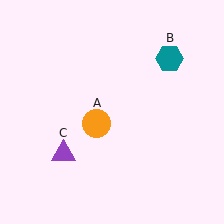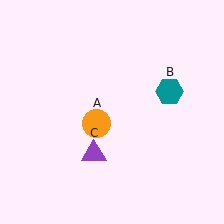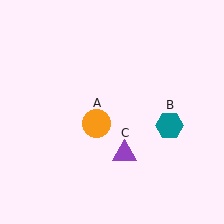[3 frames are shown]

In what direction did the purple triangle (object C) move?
The purple triangle (object C) moved right.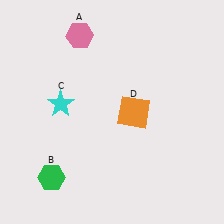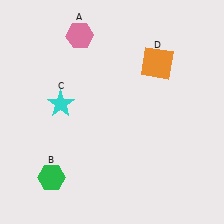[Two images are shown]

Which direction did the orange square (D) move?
The orange square (D) moved up.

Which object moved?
The orange square (D) moved up.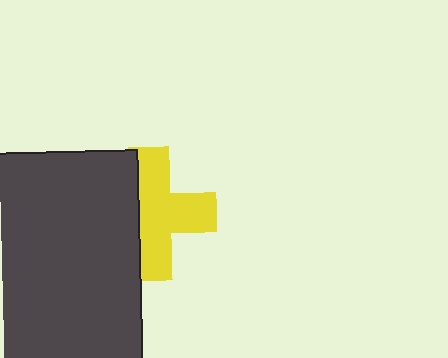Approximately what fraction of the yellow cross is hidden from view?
Roughly 36% of the yellow cross is hidden behind the dark gray rectangle.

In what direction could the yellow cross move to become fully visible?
The yellow cross could move right. That would shift it out from behind the dark gray rectangle entirely.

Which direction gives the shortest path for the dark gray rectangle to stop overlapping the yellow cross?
Moving left gives the shortest separation.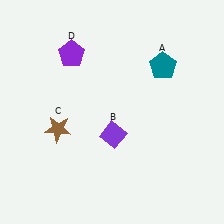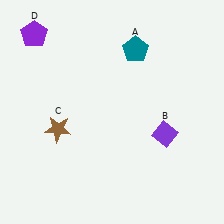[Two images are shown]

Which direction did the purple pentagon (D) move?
The purple pentagon (D) moved left.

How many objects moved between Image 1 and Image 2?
3 objects moved between the two images.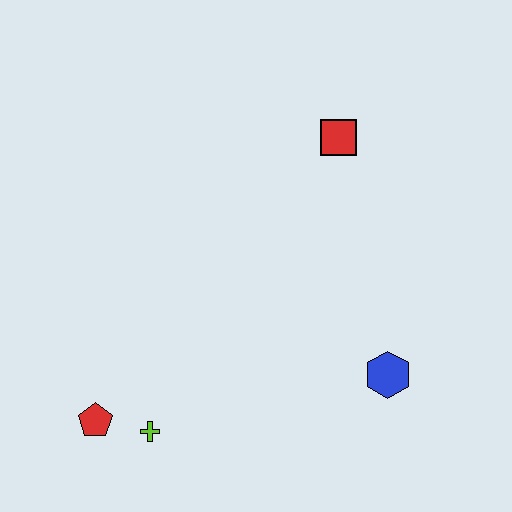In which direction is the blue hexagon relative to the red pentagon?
The blue hexagon is to the right of the red pentagon.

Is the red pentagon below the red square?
Yes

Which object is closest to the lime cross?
The red pentagon is closest to the lime cross.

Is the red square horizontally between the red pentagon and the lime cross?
No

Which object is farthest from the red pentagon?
The red square is farthest from the red pentagon.